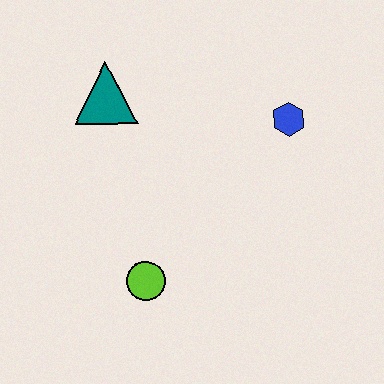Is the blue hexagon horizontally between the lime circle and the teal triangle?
No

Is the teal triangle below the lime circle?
No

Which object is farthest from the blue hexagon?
The lime circle is farthest from the blue hexagon.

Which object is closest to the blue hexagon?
The teal triangle is closest to the blue hexagon.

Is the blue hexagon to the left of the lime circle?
No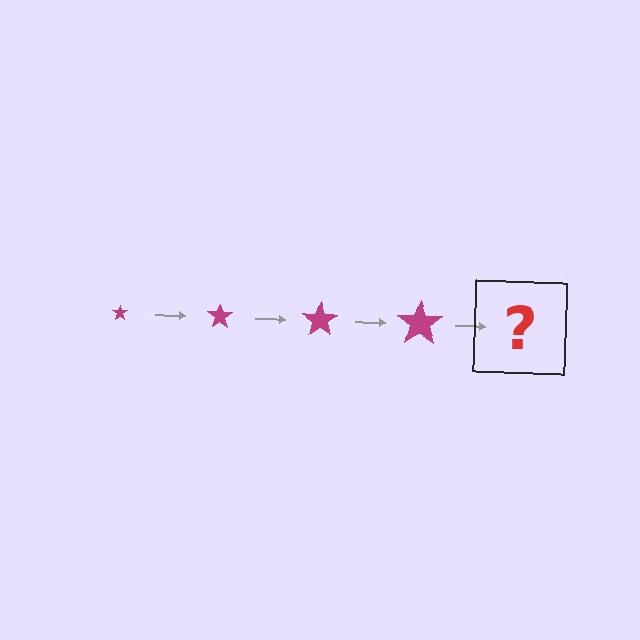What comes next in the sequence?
The next element should be a magenta star, larger than the previous one.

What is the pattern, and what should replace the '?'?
The pattern is that the star gets progressively larger each step. The '?' should be a magenta star, larger than the previous one.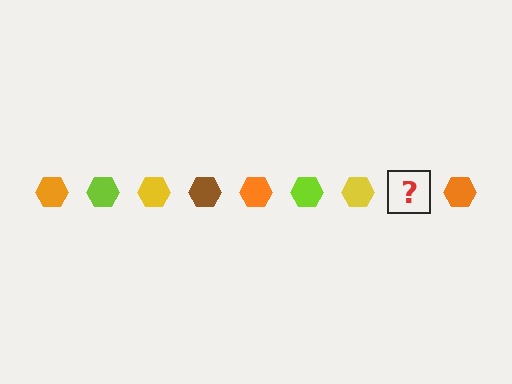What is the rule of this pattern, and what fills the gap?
The rule is that the pattern cycles through orange, lime, yellow, brown hexagons. The gap should be filled with a brown hexagon.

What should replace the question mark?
The question mark should be replaced with a brown hexagon.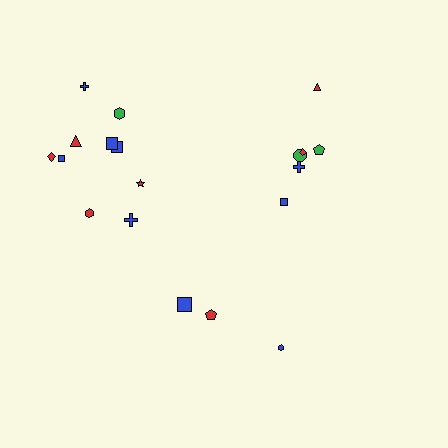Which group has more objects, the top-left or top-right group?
The top-left group.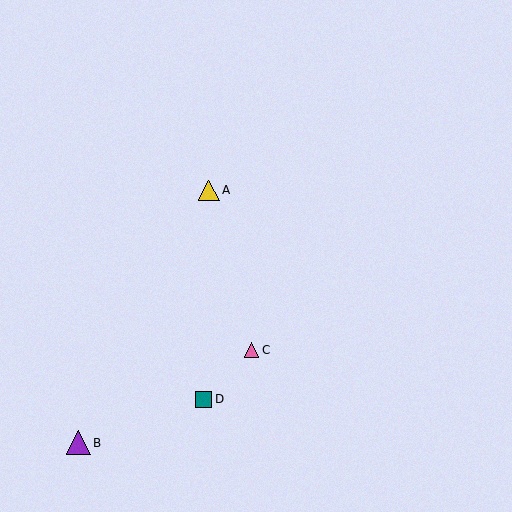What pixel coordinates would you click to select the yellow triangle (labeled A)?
Click at (209, 190) to select the yellow triangle A.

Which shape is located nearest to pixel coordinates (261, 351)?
The pink triangle (labeled C) at (252, 350) is nearest to that location.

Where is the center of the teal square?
The center of the teal square is at (204, 399).